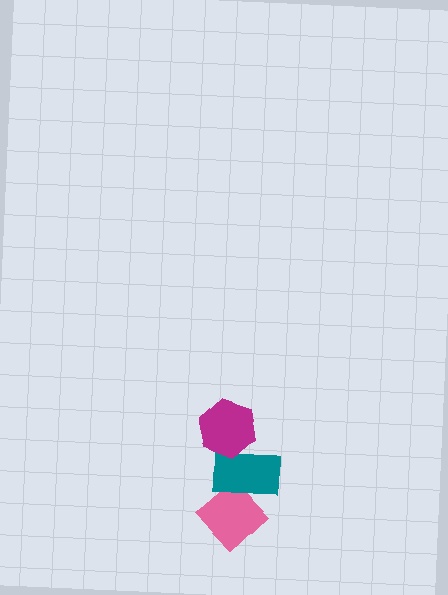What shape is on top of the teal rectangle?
The magenta hexagon is on top of the teal rectangle.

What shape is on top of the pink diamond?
The teal rectangle is on top of the pink diamond.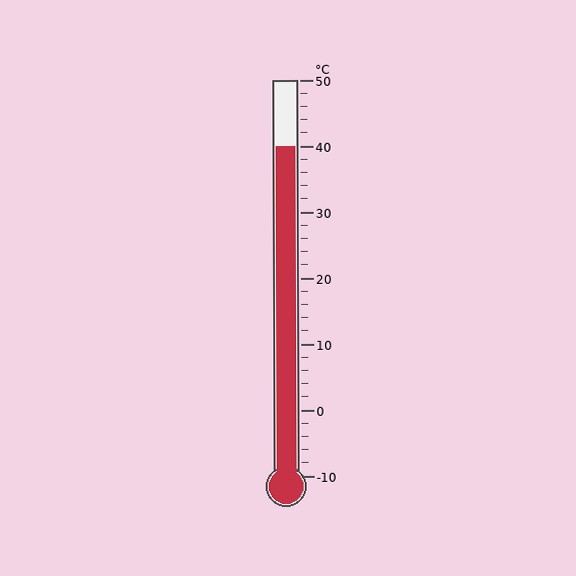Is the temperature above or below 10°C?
The temperature is above 10°C.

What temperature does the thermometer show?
The thermometer shows approximately 40°C.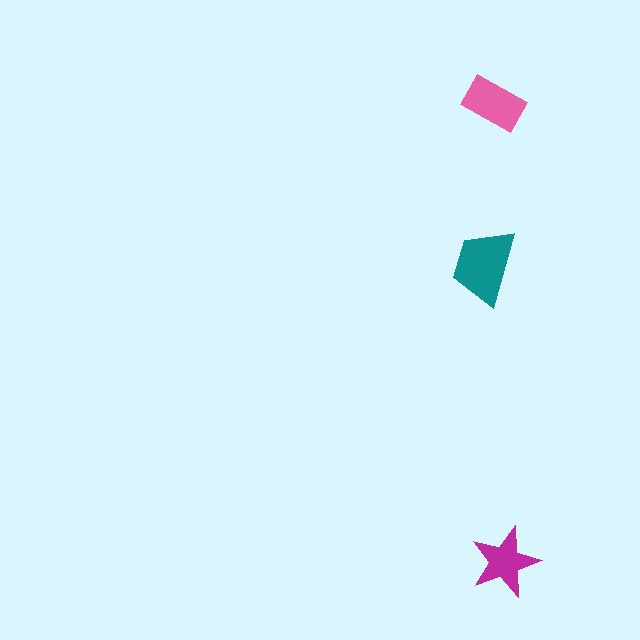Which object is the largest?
The teal trapezoid.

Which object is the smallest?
The magenta star.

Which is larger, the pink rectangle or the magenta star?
The pink rectangle.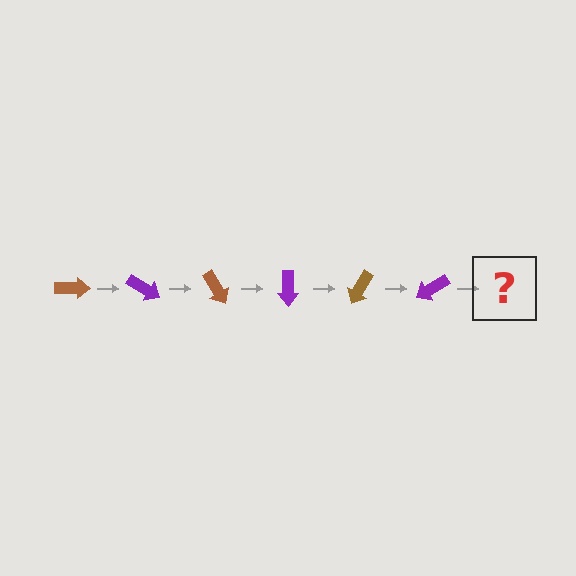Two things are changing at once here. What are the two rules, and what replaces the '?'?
The two rules are that it rotates 30 degrees each step and the color cycles through brown and purple. The '?' should be a brown arrow, rotated 180 degrees from the start.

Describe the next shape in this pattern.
It should be a brown arrow, rotated 180 degrees from the start.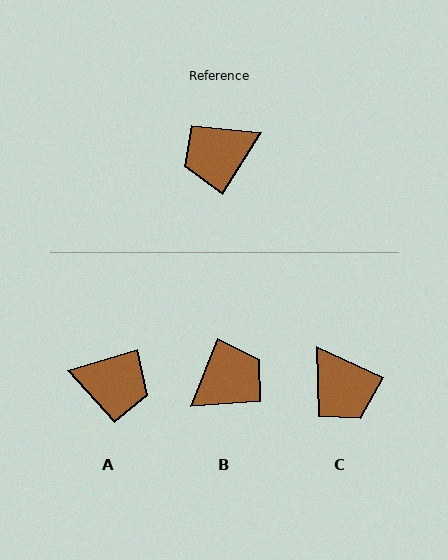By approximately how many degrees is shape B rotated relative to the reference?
Approximately 170 degrees clockwise.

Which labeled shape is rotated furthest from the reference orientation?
B, about 170 degrees away.